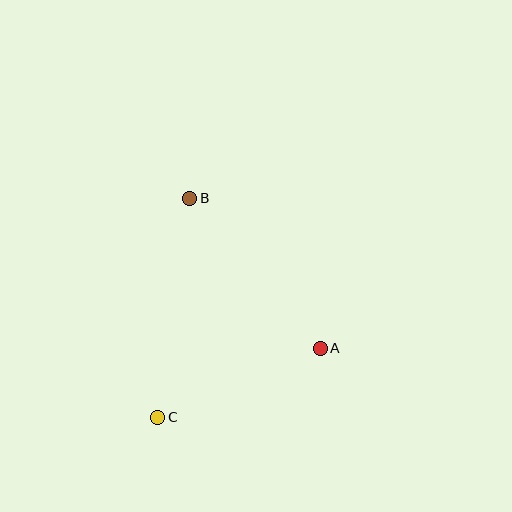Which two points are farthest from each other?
Points B and C are farthest from each other.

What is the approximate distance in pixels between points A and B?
The distance between A and B is approximately 199 pixels.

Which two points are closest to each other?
Points A and C are closest to each other.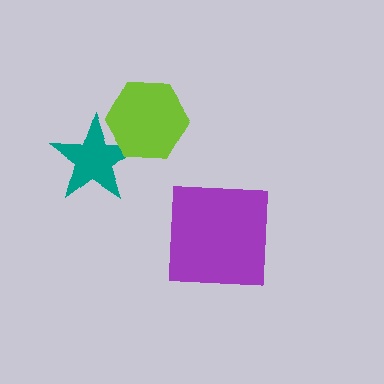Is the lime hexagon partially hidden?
No, no other shape covers it.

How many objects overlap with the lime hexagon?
1 object overlaps with the lime hexagon.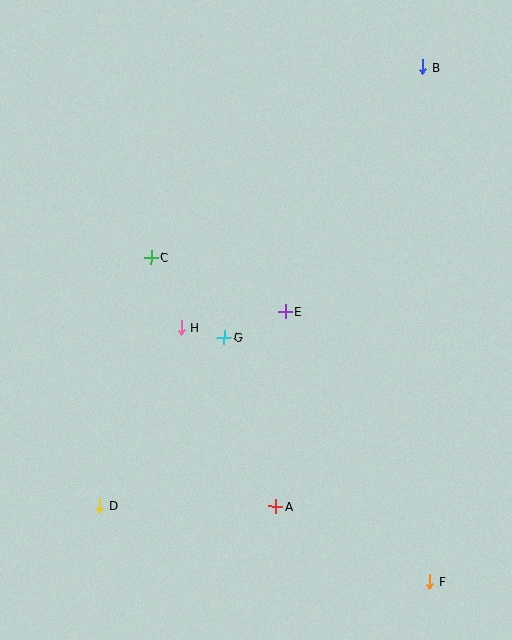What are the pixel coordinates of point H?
Point H is at (181, 328).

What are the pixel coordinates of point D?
Point D is at (100, 505).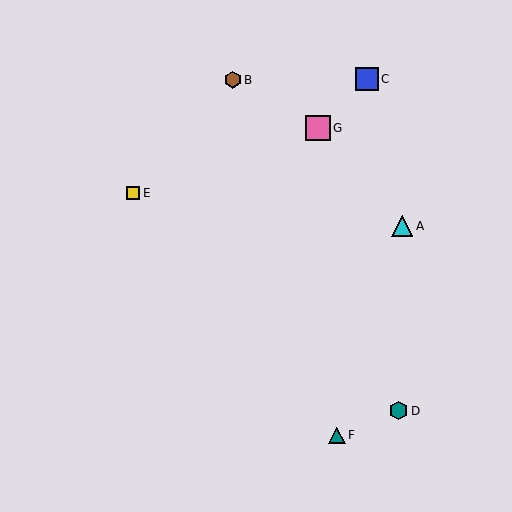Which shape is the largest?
The pink square (labeled G) is the largest.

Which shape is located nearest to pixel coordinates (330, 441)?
The teal triangle (labeled F) at (337, 435) is nearest to that location.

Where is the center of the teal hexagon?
The center of the teal hexagon is at (398, 411).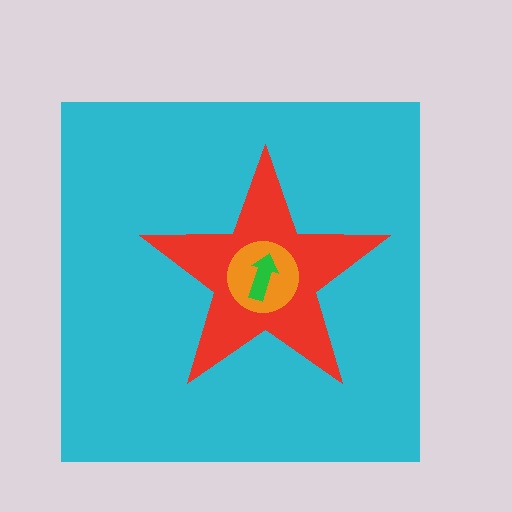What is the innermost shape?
The green arrow.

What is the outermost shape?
The cyan square.